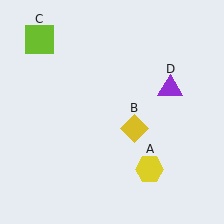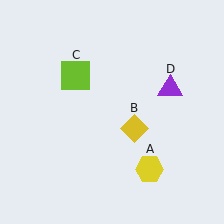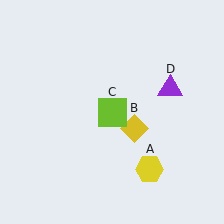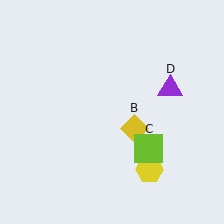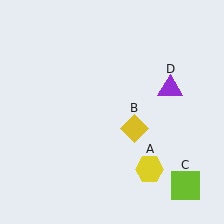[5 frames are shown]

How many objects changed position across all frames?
1 object changed position: lime square (object C).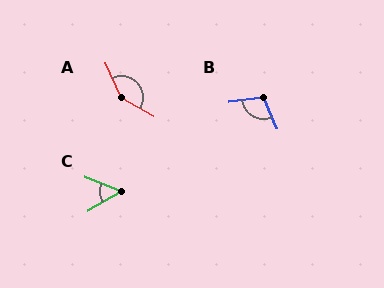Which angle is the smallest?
C, at approximately 52 degrees.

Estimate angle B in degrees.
Approximately 105 degrees.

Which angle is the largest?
A, at approximately 144 degrees.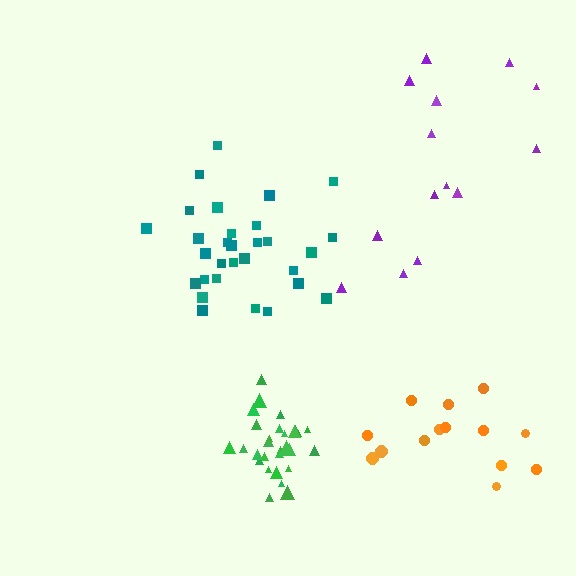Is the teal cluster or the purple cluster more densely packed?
Teal.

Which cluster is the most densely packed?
Green.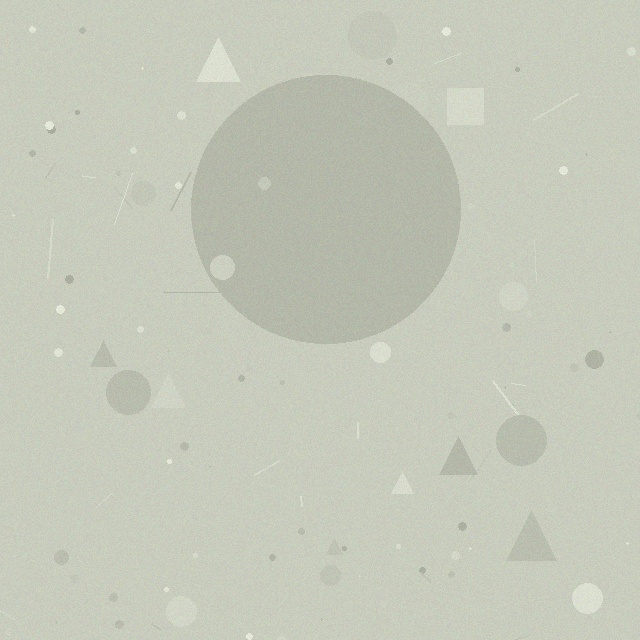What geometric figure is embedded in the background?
A circle is embedded in the background.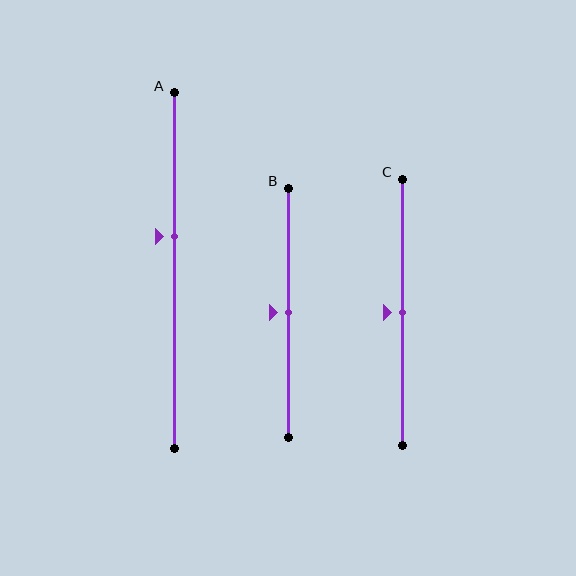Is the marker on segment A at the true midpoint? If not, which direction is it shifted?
No, the marker on segment A is shifted upward by about 10% of the segment length.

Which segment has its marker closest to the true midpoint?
Segment B has its marker closest to the true midpoint.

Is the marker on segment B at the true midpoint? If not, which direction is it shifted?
Yes, the marker on segment B is at the true midpoint.